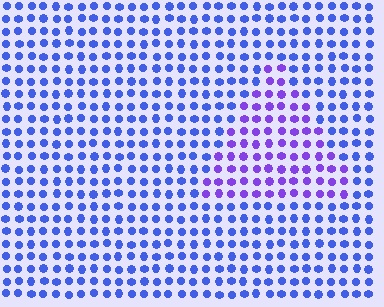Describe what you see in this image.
The image is filled with small blue elements in a uniform arrangement. A triangle-shaped region is visible where the elements are tinted to a slightly different hue, forming a subtle color boundary.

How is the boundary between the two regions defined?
The boundary is defined purely by a slight shift in hue (about 36 degrees). Spacing, size, and orientation are identical on both sides.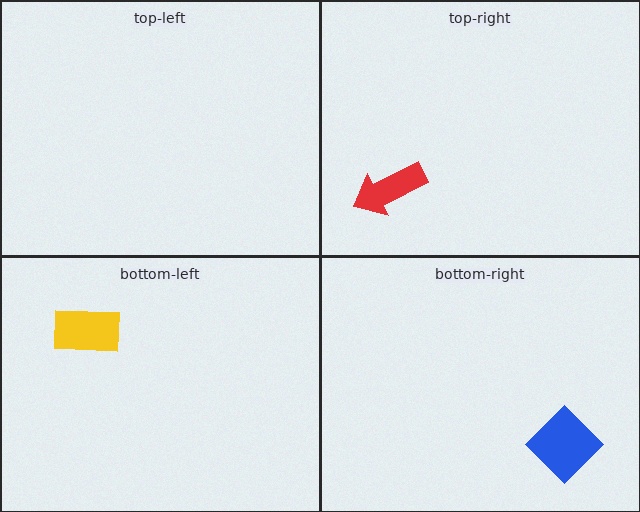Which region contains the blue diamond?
The bottom-right region.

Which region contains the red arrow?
The top-right region.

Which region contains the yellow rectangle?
The bottom-left region.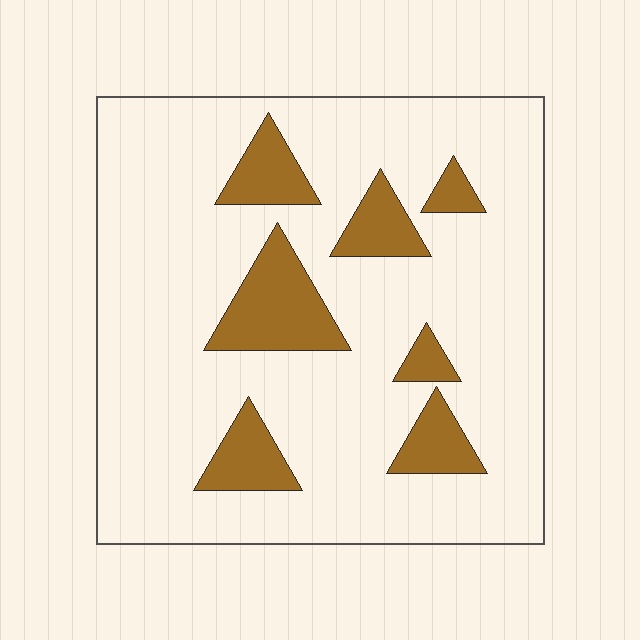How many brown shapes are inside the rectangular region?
7.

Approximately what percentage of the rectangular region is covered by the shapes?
Approximately 15%.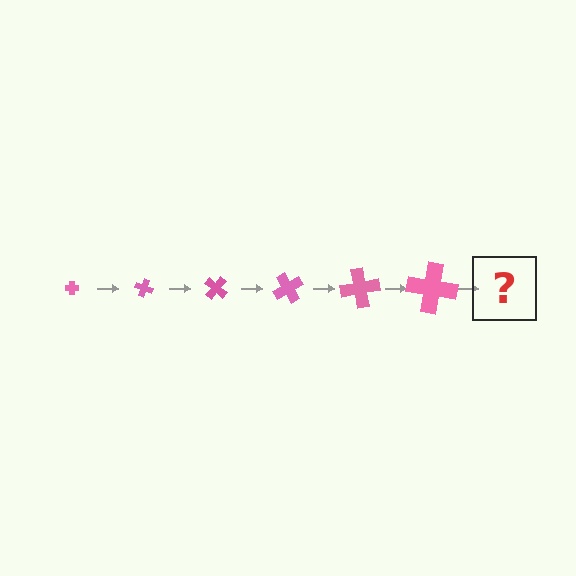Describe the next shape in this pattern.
It should be a cross, larger than the previous one and rotated 120 degrees from the start.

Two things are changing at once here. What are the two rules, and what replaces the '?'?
The two rules are that the cross grows larger each step and it rotates 20 degrees each step. The '?' should be a cross, larger than the previous one and rotated 120 degrees from the start.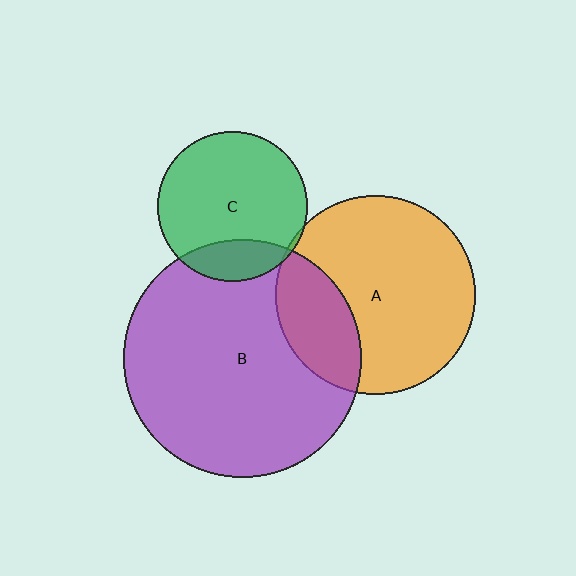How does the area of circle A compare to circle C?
Approximately 1.8 times.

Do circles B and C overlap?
Yes.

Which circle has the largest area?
Circle B (purple).